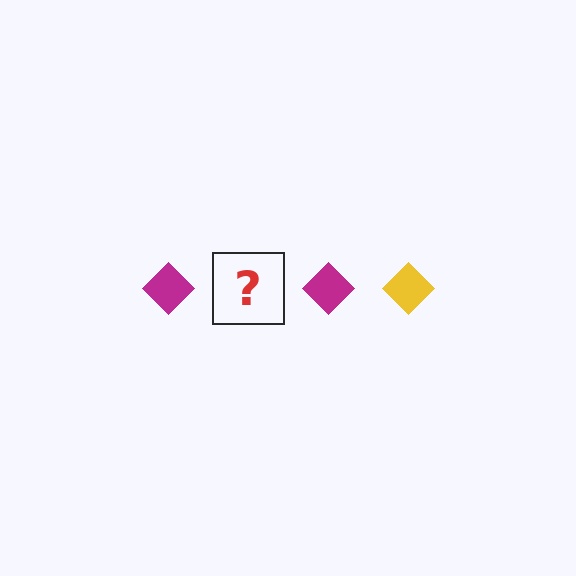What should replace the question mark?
The question mark should be replaced with a yellow diamond.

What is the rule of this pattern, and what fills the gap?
The rule is that the pattern cycles through magenta, yellow diamonds. The gap should be filled with a yellow diamond.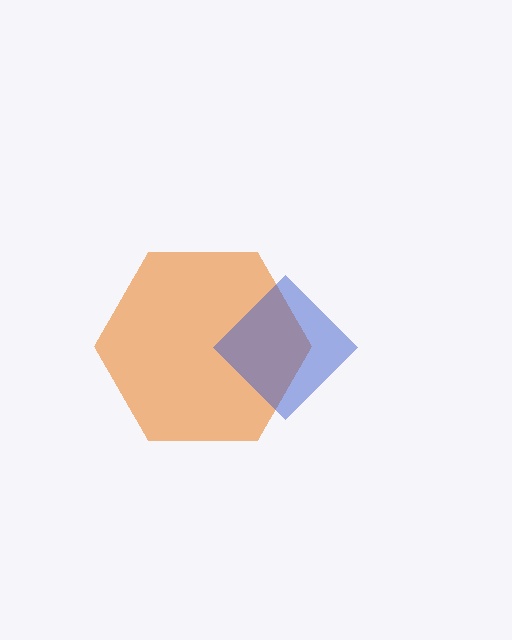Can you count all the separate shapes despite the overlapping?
Yes, there are 2 separate shapes.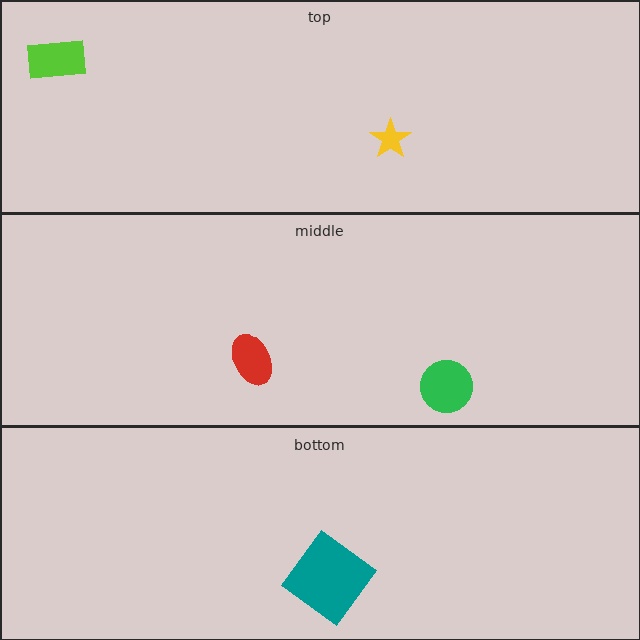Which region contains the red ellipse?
The middle region.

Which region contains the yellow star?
The top region.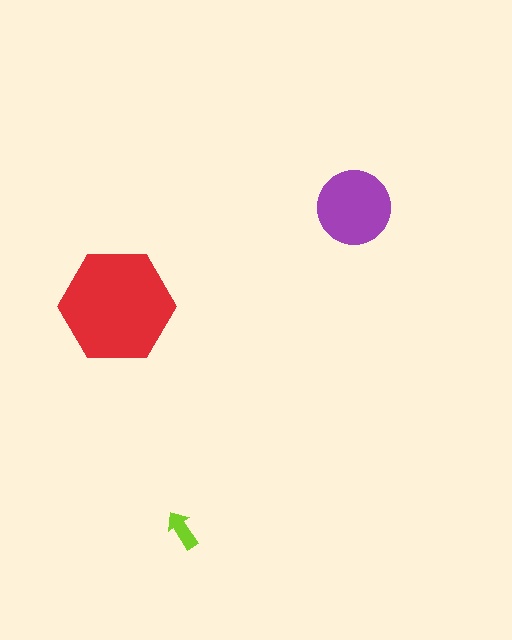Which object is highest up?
The purple circle is topmost.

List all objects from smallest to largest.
The lime arrow, the purple circle, the red hexagon.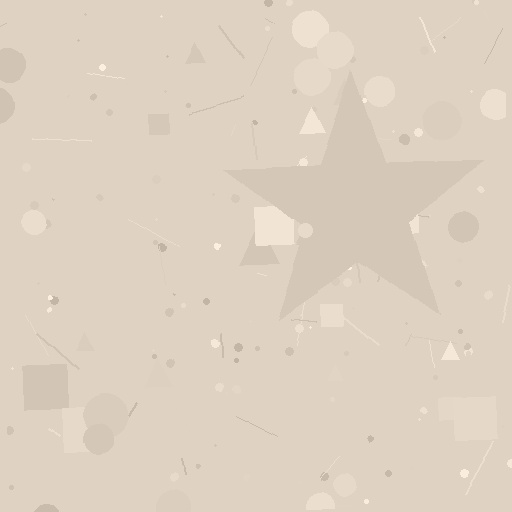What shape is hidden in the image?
A star is hidden in the image.